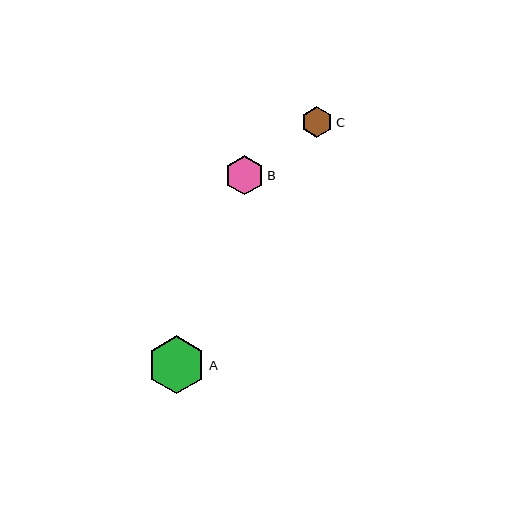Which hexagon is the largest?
Hexagon A is the largest with a size of approximately 58 pixels.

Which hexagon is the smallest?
Hexagon C is the smallest with a size of approximately 32 pixels.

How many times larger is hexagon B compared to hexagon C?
Hexagon B is approximately 1.2 times the size of hexagon C.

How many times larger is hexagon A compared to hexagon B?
Hexagon A is approximately 1.5 times the size of hexagon B.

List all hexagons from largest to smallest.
From largest to smallest: A, B, C.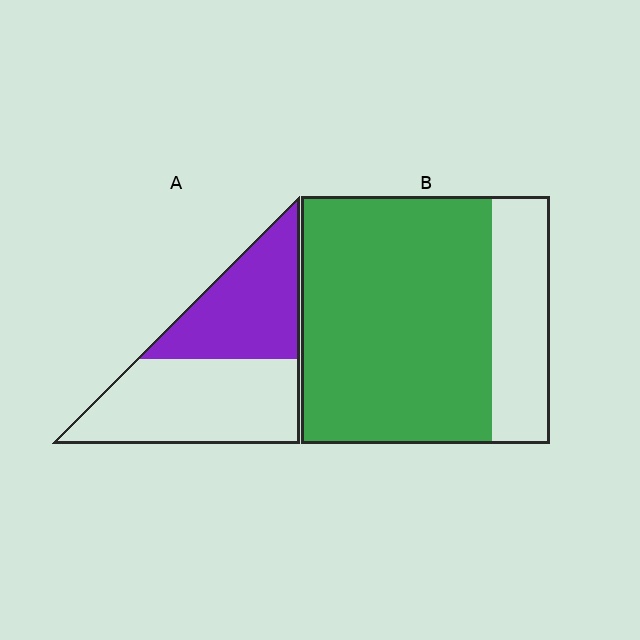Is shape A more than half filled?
No.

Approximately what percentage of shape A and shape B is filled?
A is approximately 45% and B is approximately 75%.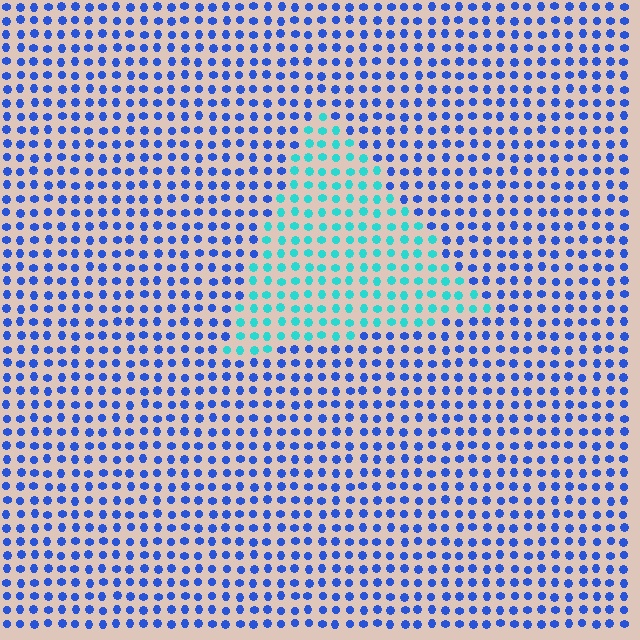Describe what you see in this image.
The image is filled with small blue elements in a uniform arrangement. A triangle-shaped region is visible where the elements are tinted to a slightly different hue, forming a subtle color boundary.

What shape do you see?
I see a triangle.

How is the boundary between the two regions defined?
The boundary is defined purely by a slight shift in hue (about 48 degrees). Spacing, size, and orientation are identical on both sides.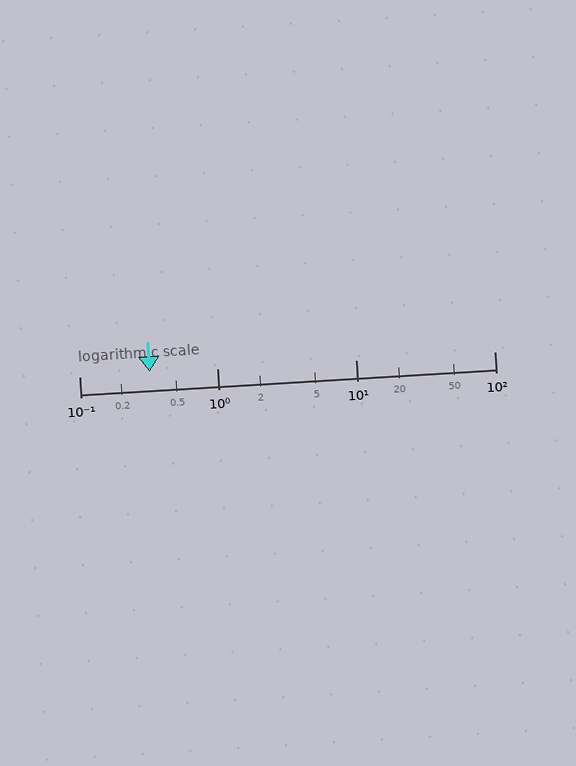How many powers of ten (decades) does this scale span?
The scale spans 3 decades, from 0.1 to 100.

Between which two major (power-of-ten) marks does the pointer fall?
The pointer is between 0.1 and 1.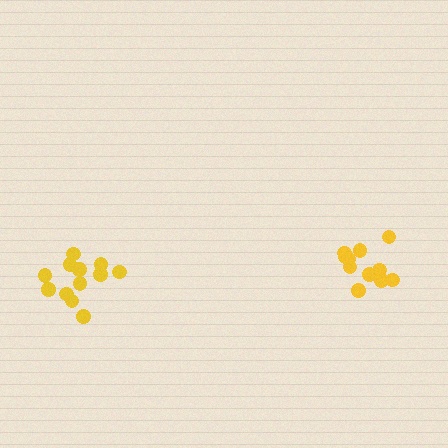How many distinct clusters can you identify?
There are 2 distinct clusters.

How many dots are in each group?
Group 1: 12 dots, Group 2: 11 dots (23 total).